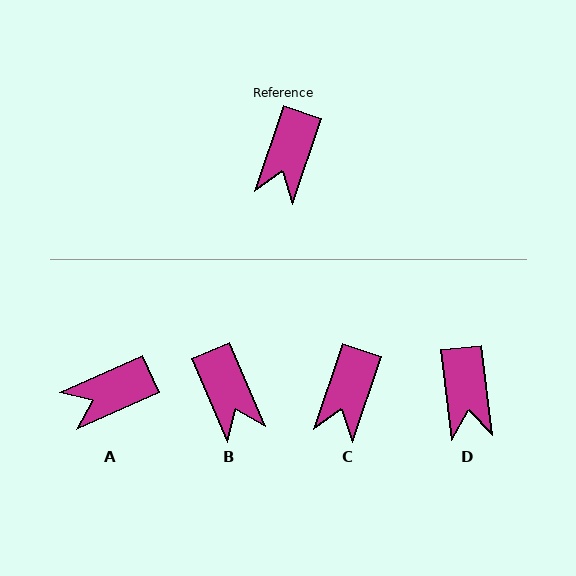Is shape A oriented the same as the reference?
No, it is off by about 47 degrees.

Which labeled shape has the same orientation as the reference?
C.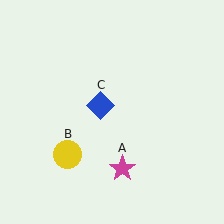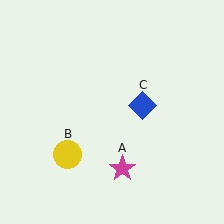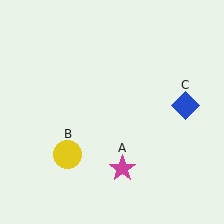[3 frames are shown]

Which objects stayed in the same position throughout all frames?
Magenta star (object A) and yellow circle (object B) remained stationary.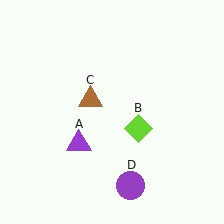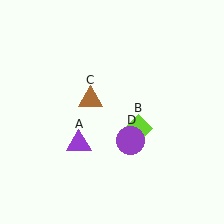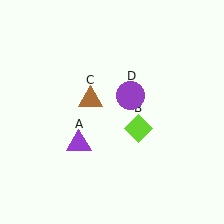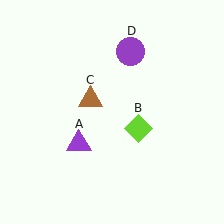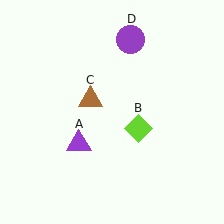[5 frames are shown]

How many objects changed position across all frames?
1 object changed position: purple circle (object D).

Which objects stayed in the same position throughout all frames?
Purple triangle (object A) and lime diamond (object B) and brown triangle (object C) remained stationary.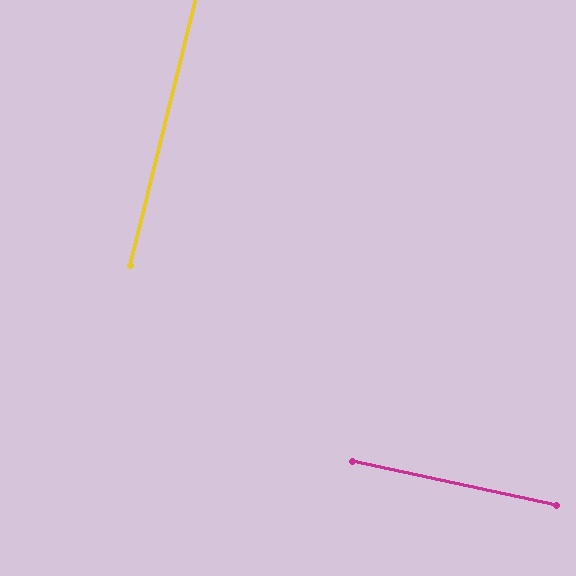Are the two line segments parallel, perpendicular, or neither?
Perpendicular — they meet at approximately 88°.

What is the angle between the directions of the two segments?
Approximately 88 degrees.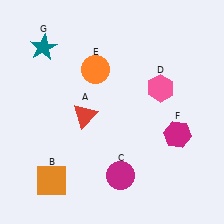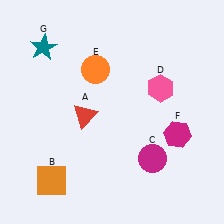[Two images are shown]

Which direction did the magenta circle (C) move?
The magenta circle (C) moved right.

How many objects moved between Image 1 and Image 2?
1 object moved between the two images.